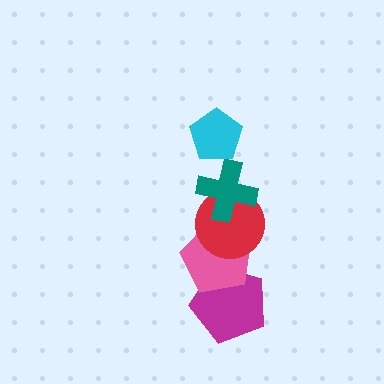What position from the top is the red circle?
The red circle is 3rd from the top.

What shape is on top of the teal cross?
The cyan pentagon is on top of the teal cross.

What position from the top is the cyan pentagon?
The cyan pentagon is 1st from the top.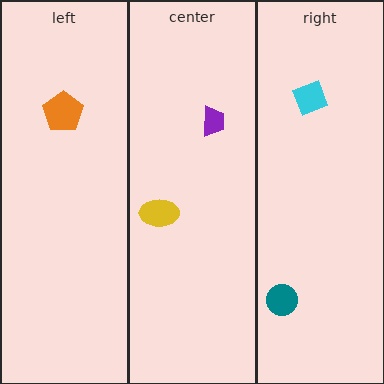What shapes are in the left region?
The orange pentagon.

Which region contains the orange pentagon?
The left region.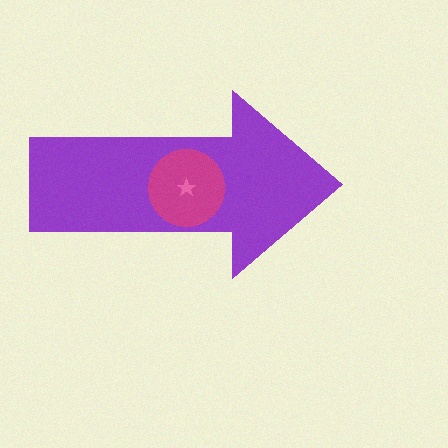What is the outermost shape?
The purple arrow.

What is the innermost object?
The pink star.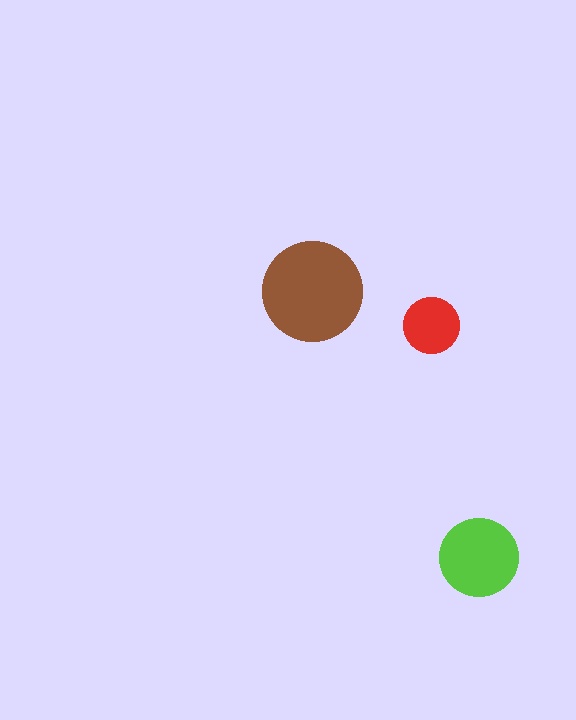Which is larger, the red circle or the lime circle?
The lime one.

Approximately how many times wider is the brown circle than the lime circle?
About 1.5 times wider.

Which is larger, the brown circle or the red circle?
The brown one.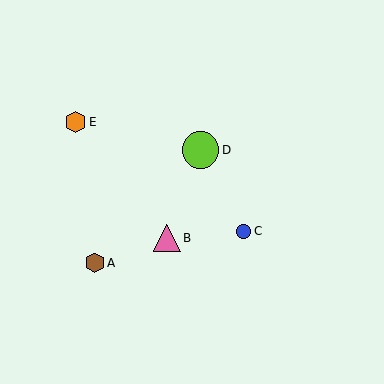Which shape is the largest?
The lime circle (labeled D) is the largest.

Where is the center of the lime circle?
The center of the lime circle is at (201, 150).